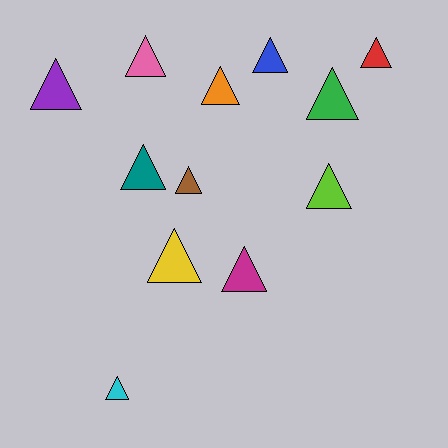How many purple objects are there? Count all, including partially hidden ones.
There is 1 purple object.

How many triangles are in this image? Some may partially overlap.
There are 12 triangles.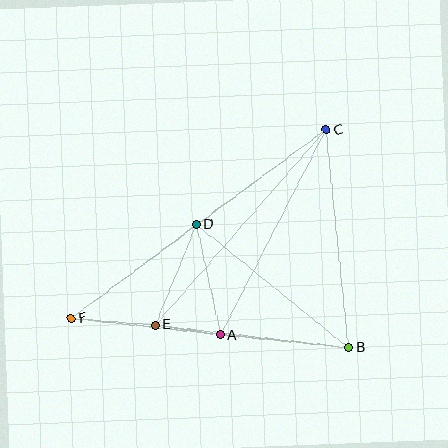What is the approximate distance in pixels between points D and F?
The distance between D and F is approximately 156 pixels.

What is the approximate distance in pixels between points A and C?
The distance between A and C is approximately 231 pixels.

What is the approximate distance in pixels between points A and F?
The distance between A and F is approximately 150 pixels.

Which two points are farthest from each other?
Points C and F are farthest from each other.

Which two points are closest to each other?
Points A and E are closest to each other.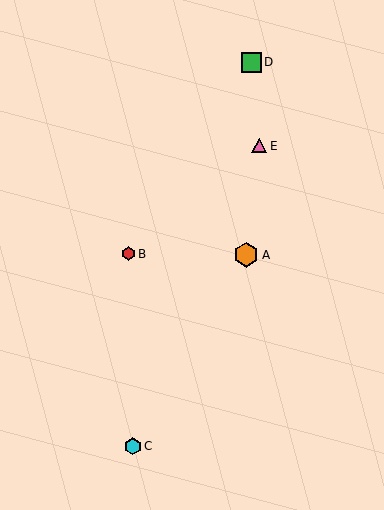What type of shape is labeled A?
Shape A is an orange hexagon.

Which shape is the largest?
The orange hexagon (labeled A) is the largest.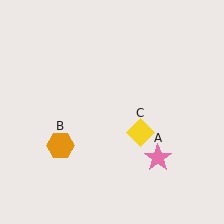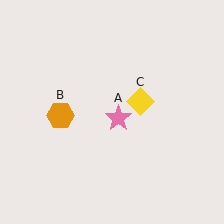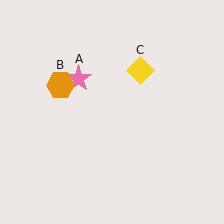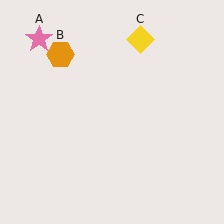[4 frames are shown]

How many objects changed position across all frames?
3 objects changed position: pink star (object A), orange hexagon (object B), yellow diamond (object C).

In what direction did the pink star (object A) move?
The pink star (object A) moved up and to the left.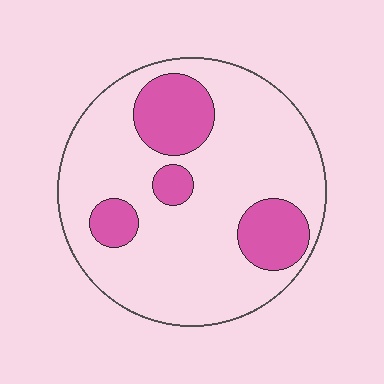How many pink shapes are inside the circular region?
4.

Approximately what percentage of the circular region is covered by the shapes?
Approximately 20%.